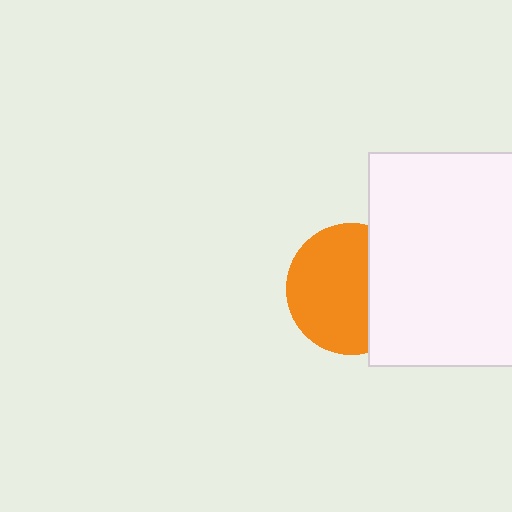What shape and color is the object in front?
The object in front is a white rectangle.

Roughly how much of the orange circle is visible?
Most of it is visible (roughly 65%).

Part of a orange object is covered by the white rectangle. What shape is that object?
It is a circle.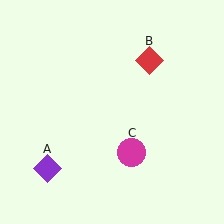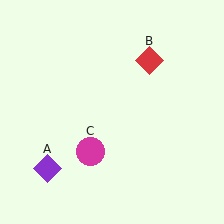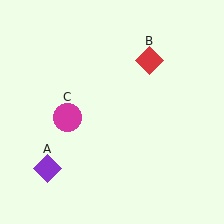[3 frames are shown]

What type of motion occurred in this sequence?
The magenta circle (object C) rotated clockwise around the center of the scene.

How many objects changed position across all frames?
1 object changed position: magenta circle (object C).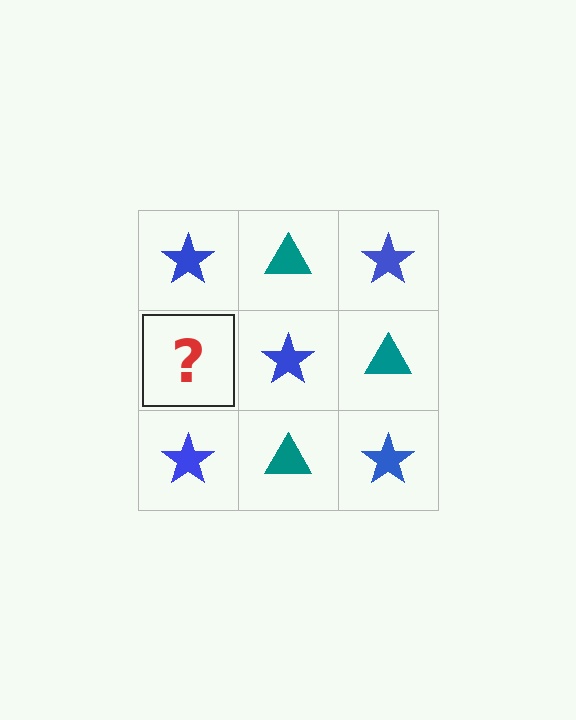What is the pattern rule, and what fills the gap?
The rule is that it alternates blue star and teal triangle in a checkerboard pattern. The gap should be filled with a teal triangle.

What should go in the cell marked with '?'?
The missing cell should contain a teal triangle.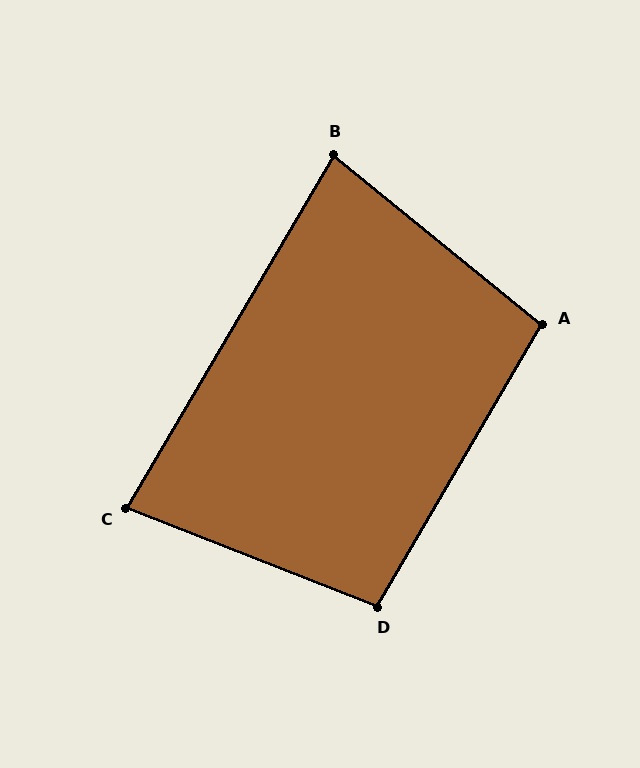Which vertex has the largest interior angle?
A, at approximately 99 degrees.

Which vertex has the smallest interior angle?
C, at approximately 81 degrees.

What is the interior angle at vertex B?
Approximately 81 degrees (acute).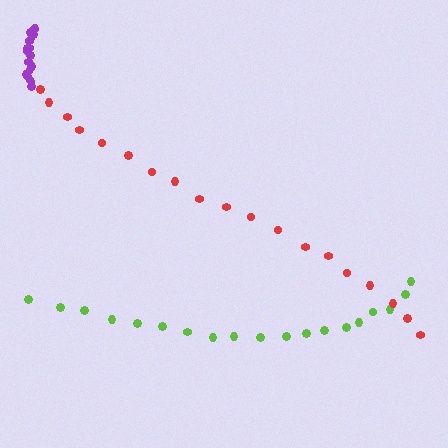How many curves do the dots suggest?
There are 3 distinct paths.